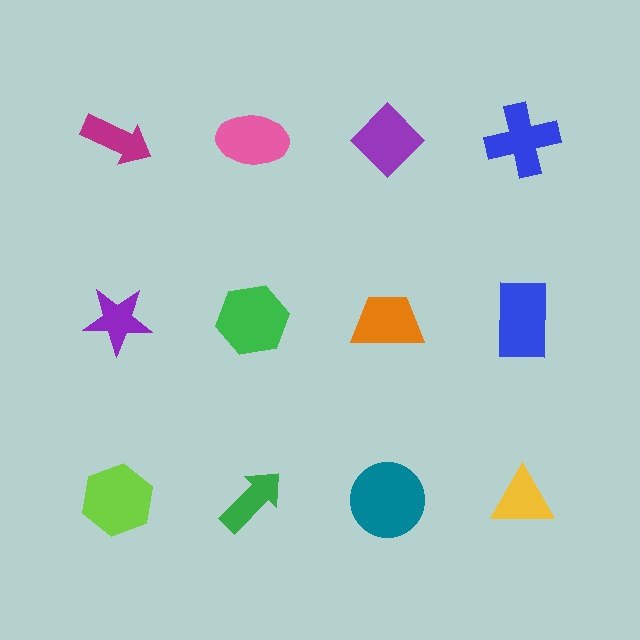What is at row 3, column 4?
A yellow triangle.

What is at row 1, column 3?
A purple diamond.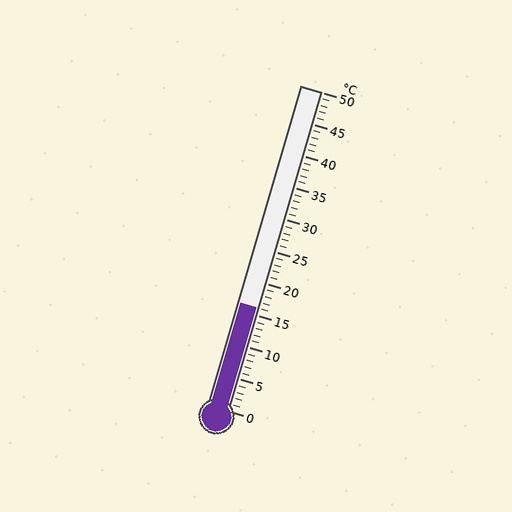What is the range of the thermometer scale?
The thermometer scale ranges from 0°C to 50°C.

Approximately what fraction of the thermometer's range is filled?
The thermometer is filled to approximately 30% of its range.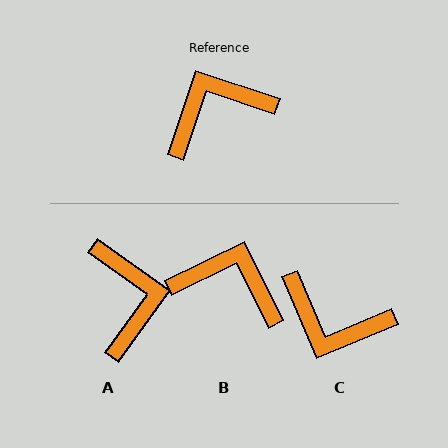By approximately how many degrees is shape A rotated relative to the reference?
Approximately 107 degrees clockwise.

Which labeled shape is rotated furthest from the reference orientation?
C, about 131 degrees away.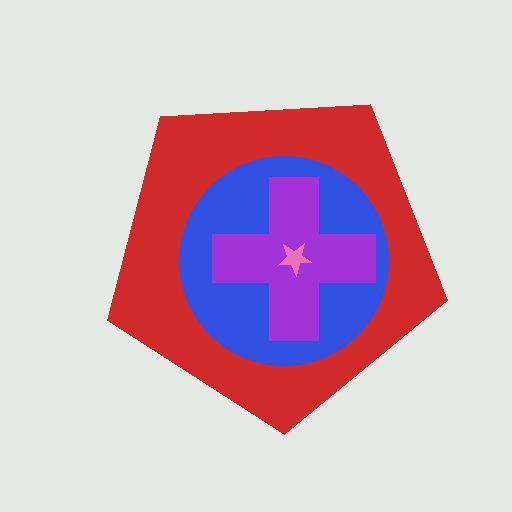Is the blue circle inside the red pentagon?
Yes.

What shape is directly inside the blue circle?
The purple cross.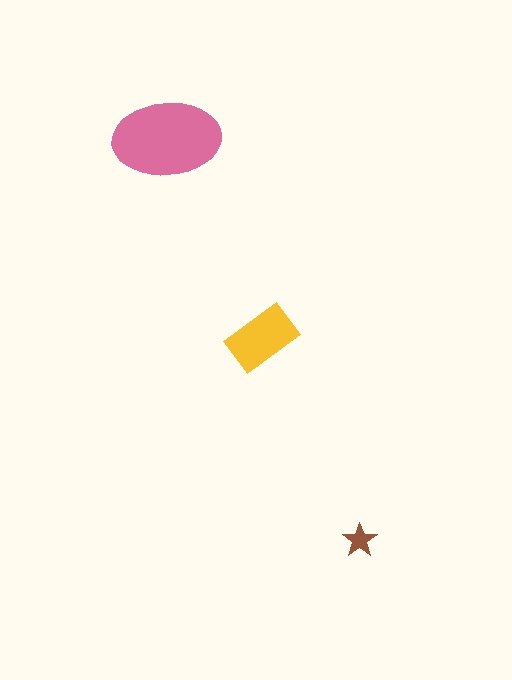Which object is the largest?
The pink ellipse.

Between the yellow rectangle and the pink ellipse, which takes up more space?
The pink ellipse.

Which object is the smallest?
The brown star.